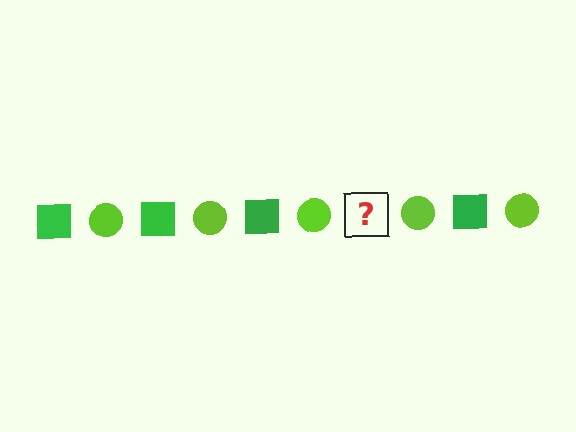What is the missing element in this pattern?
The missing element is a green square.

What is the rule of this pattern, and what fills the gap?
The rule is that the pattern alternates between green square and lime circle. The gap should be filled with a green square.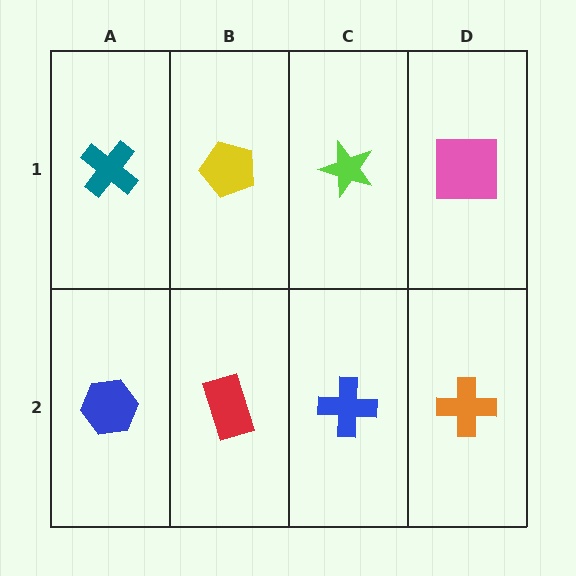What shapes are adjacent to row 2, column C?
A lime star (row 1, column C), a red rectangle (row 2, column B), an orange cross (row 2, column D).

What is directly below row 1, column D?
An orange cross.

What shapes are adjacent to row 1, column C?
A blue cross (row 2, column C), a yellow pentagon (row 1, column B), a pink square (row 1, column D).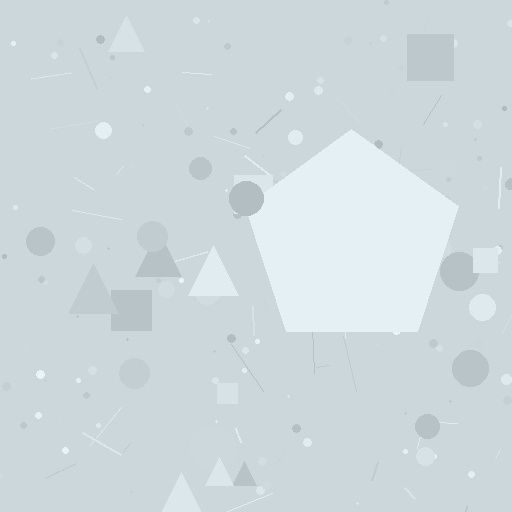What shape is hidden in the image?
A pentagon is hidden in the image.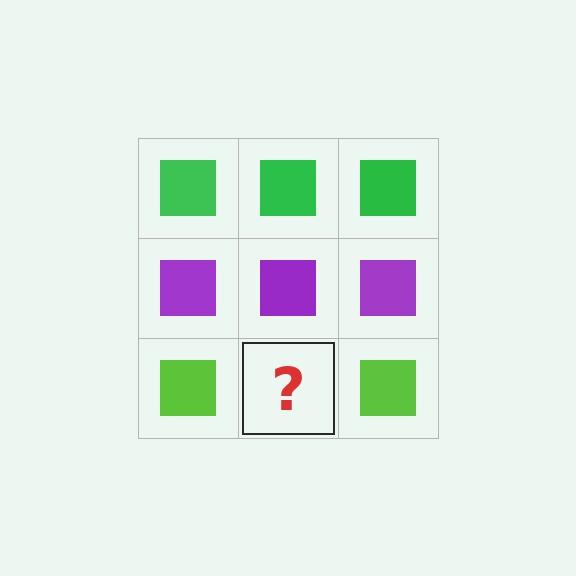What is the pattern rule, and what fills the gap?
The rule is that each row has a consistent color. The gap should be filled with a lime square.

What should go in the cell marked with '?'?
The missing cell should contain a lime square.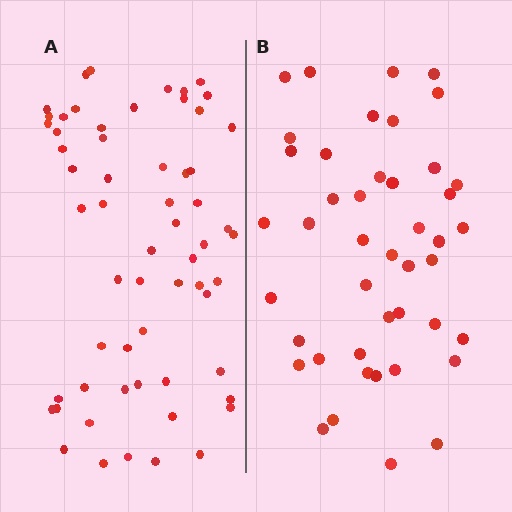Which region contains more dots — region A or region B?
Region A (the left region) has more dots.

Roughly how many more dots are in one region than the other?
Region A has approximately 15 more dots than region B.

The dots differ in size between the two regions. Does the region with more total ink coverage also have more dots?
No. Region B has more total ink coverage because its dots are larger, but region A actually contains more individual dots. Total area can be misleading — the number of items is what matters here.